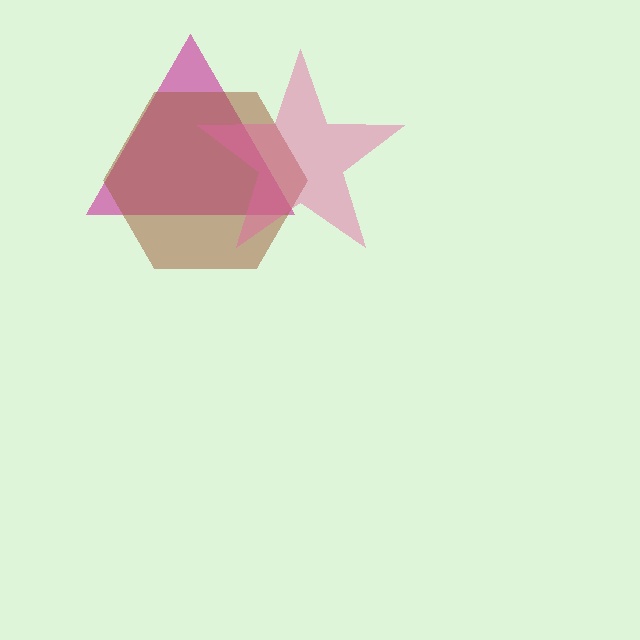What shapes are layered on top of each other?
The layered shapes are: a magenta triangle, a brown hexagon, a pink star.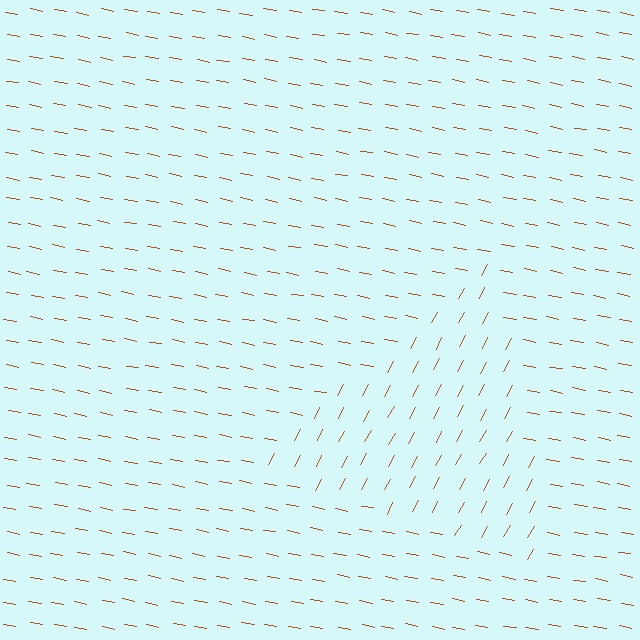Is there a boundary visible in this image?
Yes, there is a texture boundary formed by a change in line orientation.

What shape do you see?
I see a triangle.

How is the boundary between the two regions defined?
The boundary is defined purely by a change in line orientation (approximately 72 degrees difference). All lines are the same color and thickness.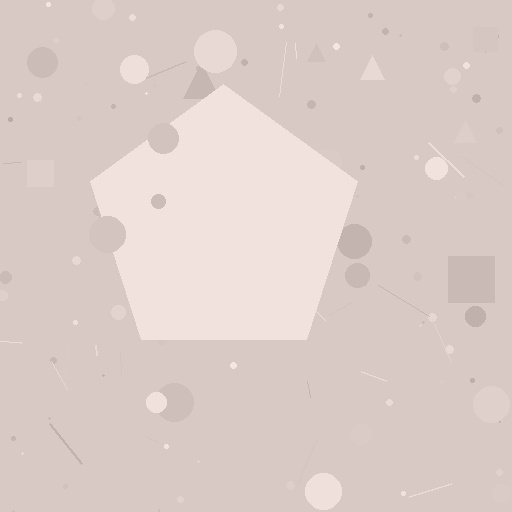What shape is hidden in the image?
A pentagon is hidden in the image.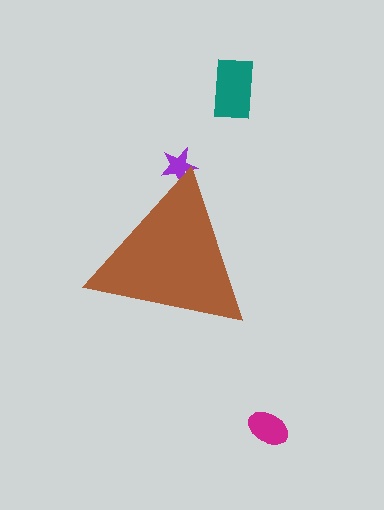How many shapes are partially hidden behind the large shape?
1 shape is partially hidden.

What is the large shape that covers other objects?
A brown triangle.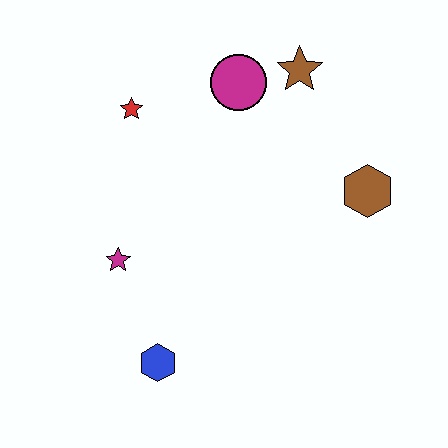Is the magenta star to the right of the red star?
No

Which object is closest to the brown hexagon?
The brown star is closest to the brown hexagon.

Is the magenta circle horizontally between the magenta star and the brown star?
Yes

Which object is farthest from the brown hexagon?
The blue hexagon is farthest from the brown hexagon.